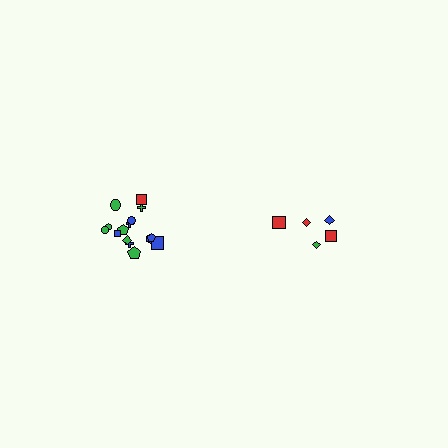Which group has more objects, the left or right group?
The left group.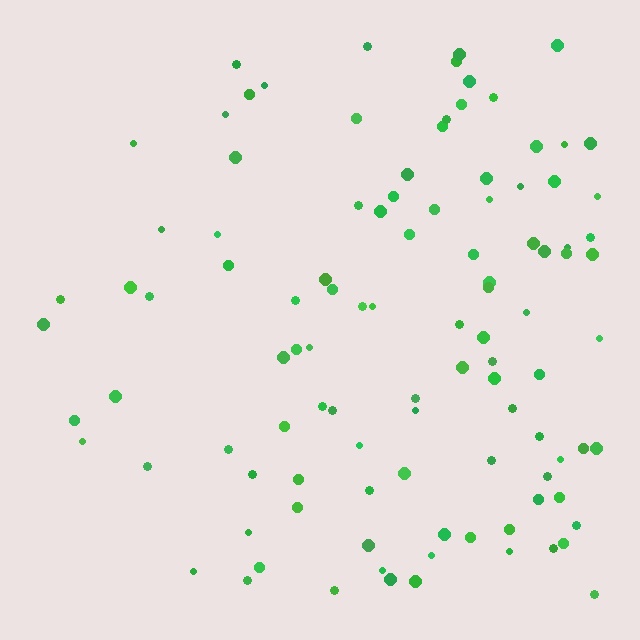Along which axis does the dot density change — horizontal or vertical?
Horizontal.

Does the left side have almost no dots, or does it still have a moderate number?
Still a moderate number, just noticeably fewer than the right.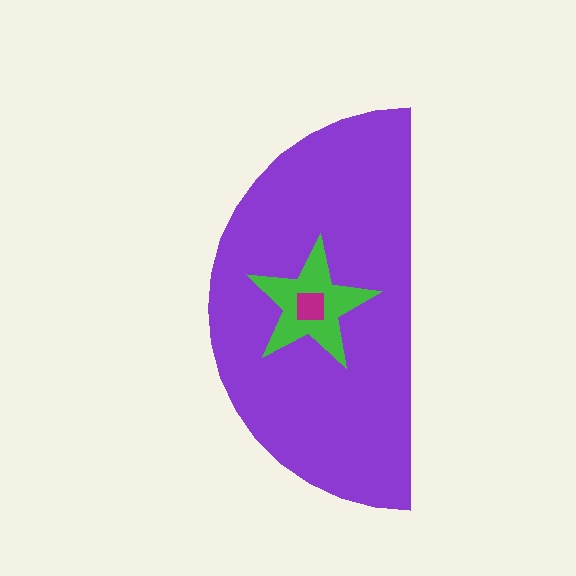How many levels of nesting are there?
3.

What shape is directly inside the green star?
The magenta square.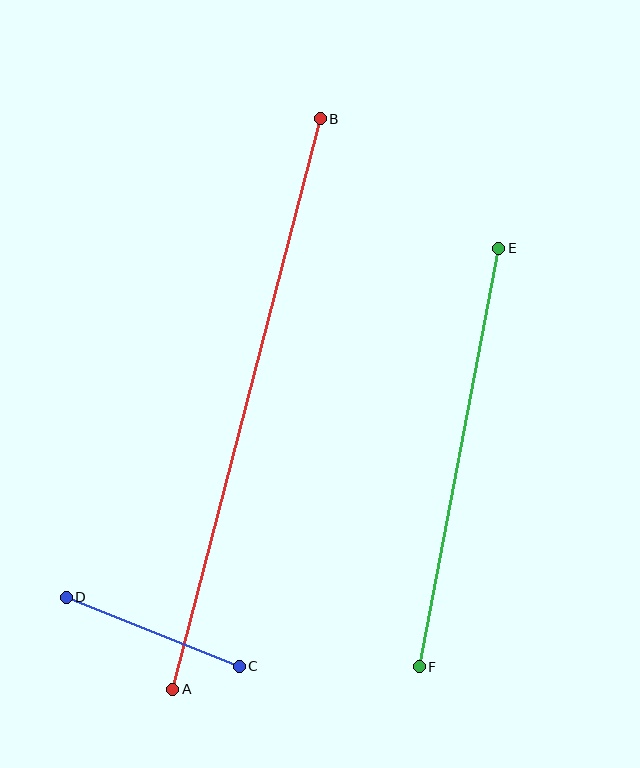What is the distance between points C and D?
The distance is approximately 186 pixels.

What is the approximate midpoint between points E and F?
The midpoint is at approximately (459, 457) pixels.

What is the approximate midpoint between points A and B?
The midpoint is at approximately (246, 404) pixels.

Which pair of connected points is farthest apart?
Points A and B are farthest apart.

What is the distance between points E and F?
The distance is approximately 426 pixels.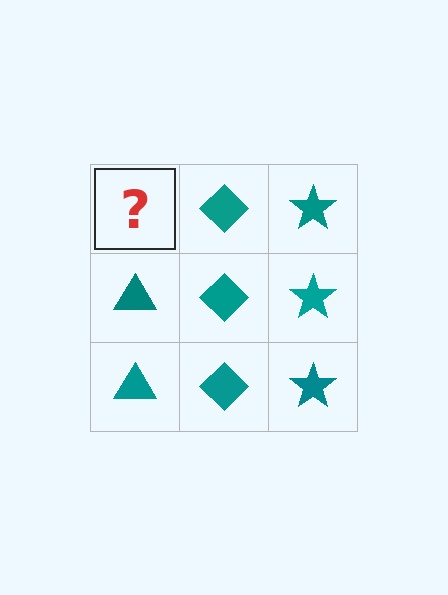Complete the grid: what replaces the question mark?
The question mark should be replaced with a teal triangle.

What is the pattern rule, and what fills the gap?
The rule is that each column has a consistent shape. The gap should be filled with a teal triangle.